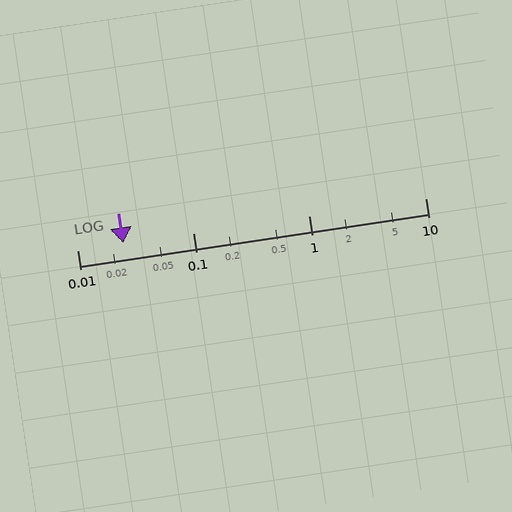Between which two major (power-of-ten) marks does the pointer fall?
The pointer is between 0.01 and 0.1.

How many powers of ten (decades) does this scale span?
The scale spans 3 decades, from 0.01 to 10.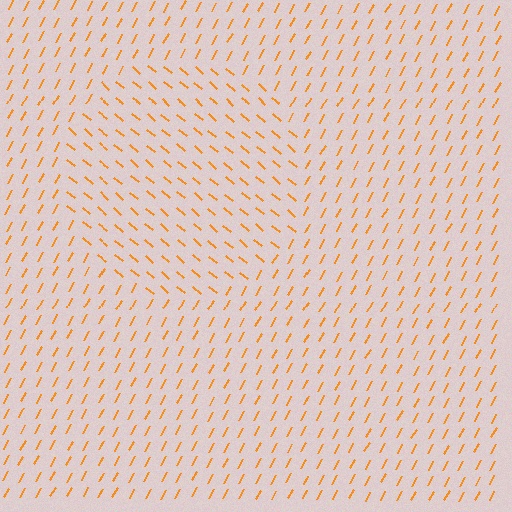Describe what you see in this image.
The image is filled with small orange line segments. A circle region in the image has lines oriented differently from the surrounding lines, creating a visible texture boundary.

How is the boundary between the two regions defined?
The boundary is defined purely by a change in line orientation (approximately 79 degrees difference). All lines are the same color and thickness.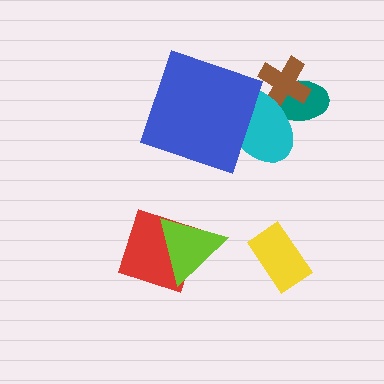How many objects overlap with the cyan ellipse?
3 objects overlap with the cyan ellipse.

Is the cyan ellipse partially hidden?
Yes, it is partially covered by another shape.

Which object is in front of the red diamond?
The lime triangle is in front of the red diamond.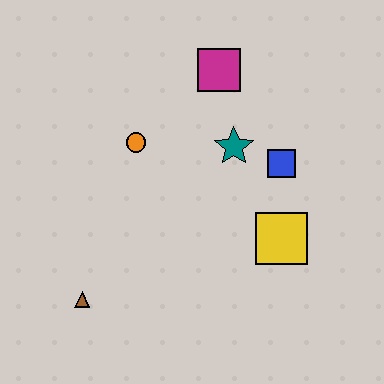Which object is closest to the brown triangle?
The orange circle is closest to the brown triangle.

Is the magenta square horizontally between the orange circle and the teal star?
Yes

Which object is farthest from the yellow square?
The brown triangle is farthest from the yellow square.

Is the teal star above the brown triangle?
Yes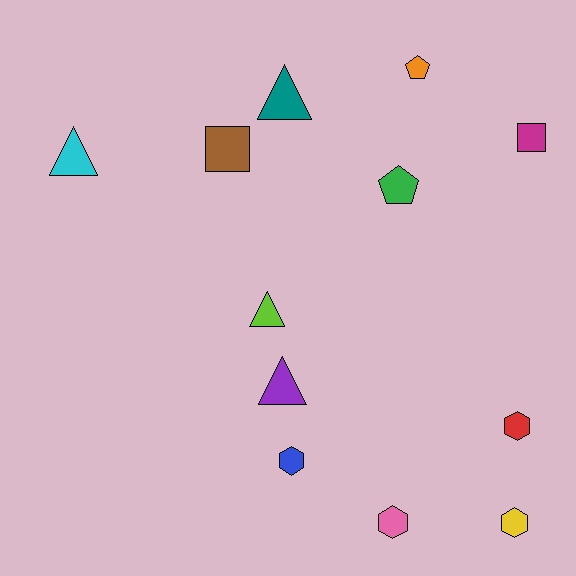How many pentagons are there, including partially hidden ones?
There are 2 pentagons.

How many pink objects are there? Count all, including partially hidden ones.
There is 1 pink object.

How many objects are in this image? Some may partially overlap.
There are 12 objects.